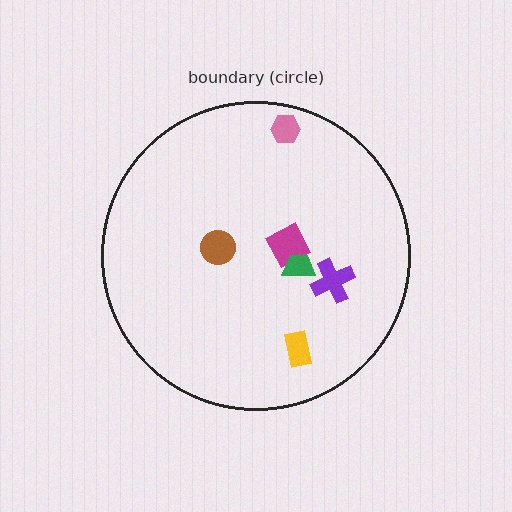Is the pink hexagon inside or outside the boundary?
Inside.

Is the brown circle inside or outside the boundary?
Inside.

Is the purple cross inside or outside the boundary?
Inside.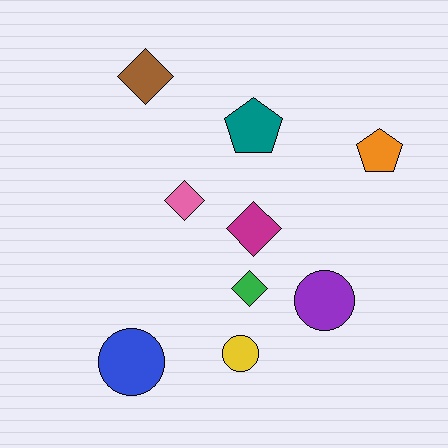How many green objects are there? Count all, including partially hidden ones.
There is 1 green object.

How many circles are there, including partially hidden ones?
There are 3 circles.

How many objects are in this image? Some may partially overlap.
There are 9 objects.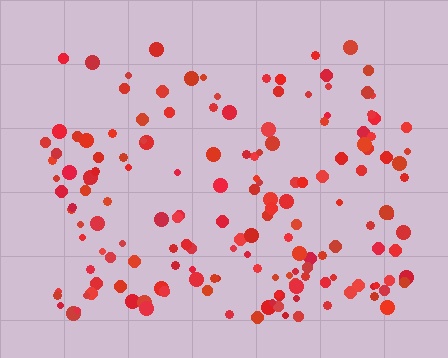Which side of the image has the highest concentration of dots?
The bottom.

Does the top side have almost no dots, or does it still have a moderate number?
Still a moderate number, just noticeably fewer than the bottom.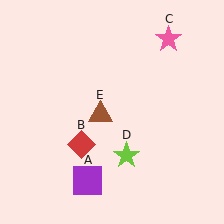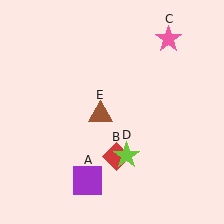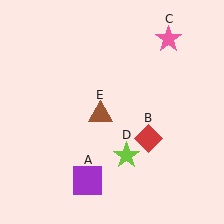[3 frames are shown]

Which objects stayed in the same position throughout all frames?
Purple square (object A) and pink star (object C) and lime star (object D) and brown triangle (object E) remained stationary.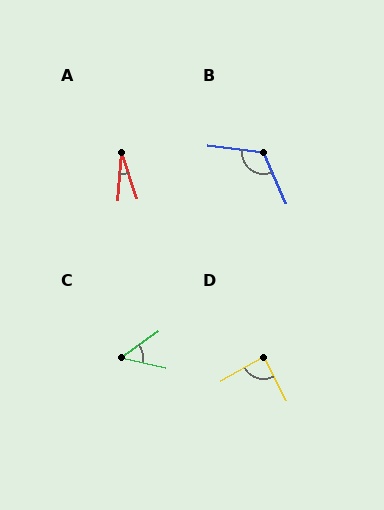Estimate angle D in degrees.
Approximately 89 degrees.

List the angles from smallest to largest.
A (24°), C (48°), D (89°), B (120°).